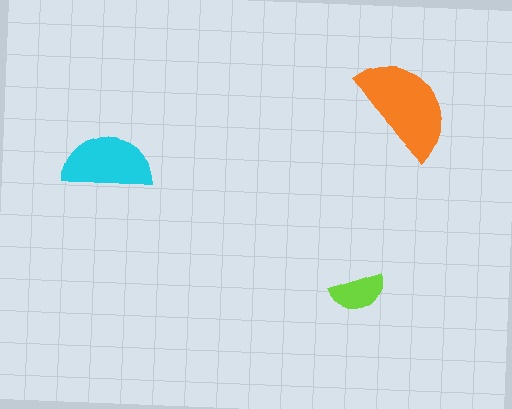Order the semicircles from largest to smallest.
the orange one, the cyan one, the lime one.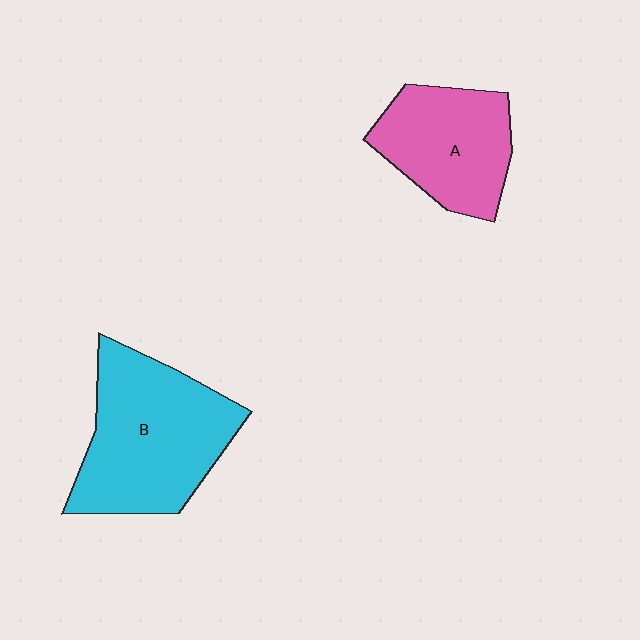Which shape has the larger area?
Shape B (cyan).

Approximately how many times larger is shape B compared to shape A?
Approximately 1.4 times.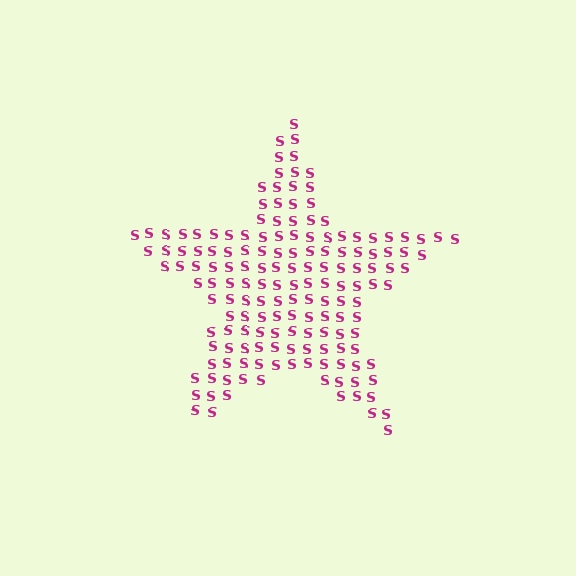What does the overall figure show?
The overall figure shows a star.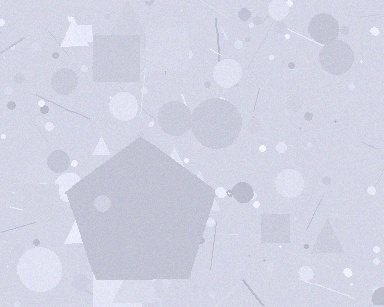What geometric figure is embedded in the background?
A pentagon is embedded in the background.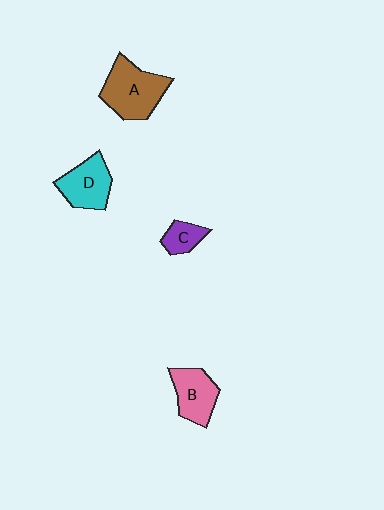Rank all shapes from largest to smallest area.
From largest to smallest: A (brown), D (cyan), B (pink), C (purple).